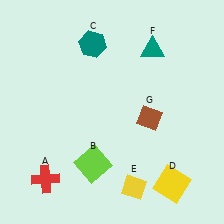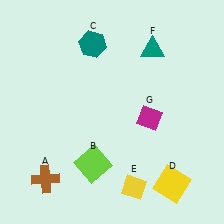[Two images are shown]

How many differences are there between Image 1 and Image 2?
There are 2 differences between the two images.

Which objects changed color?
A changed from red to brown. G changed from brown to magenta.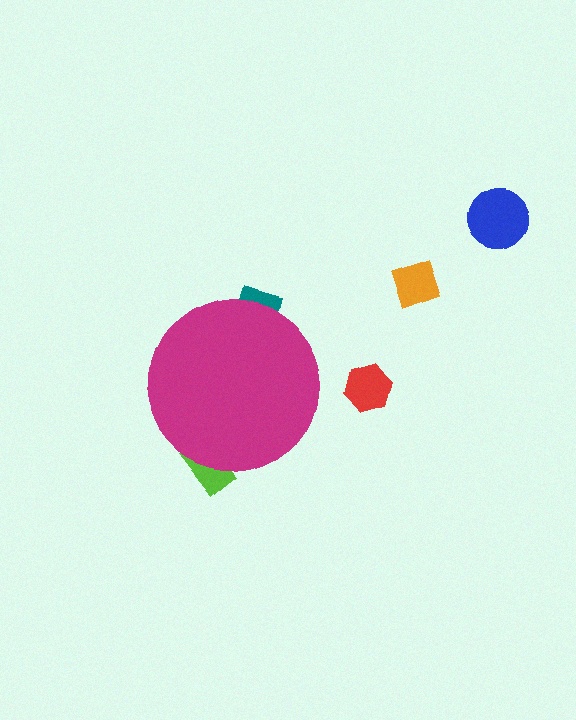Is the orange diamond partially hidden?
No, the orange diamond is fully visible.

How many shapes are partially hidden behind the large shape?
2 shapes are partially hidden.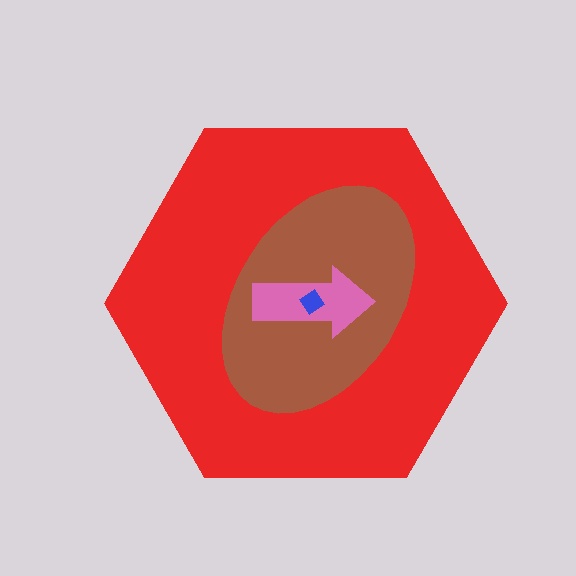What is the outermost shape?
The red hexagon.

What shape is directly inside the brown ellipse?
The pink arrow.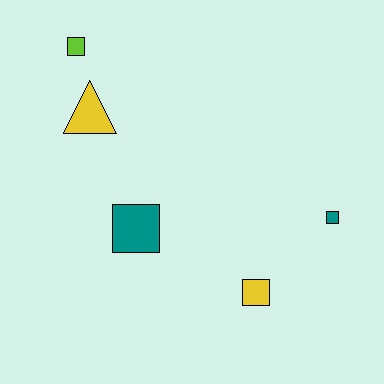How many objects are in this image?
There are 5 objects.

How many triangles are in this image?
There is 1 triangle.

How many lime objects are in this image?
There is 1 lime object.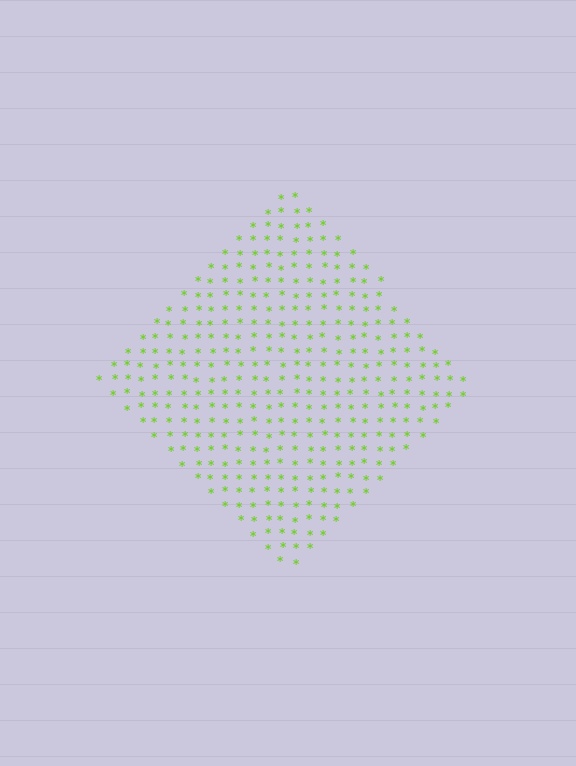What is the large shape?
The large shape is a diamond.